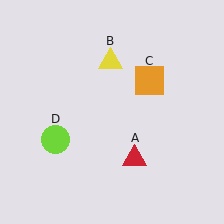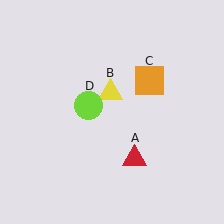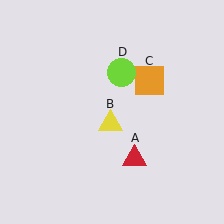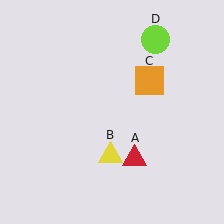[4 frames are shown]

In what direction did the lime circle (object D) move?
The lime circle (object D) moved up and to the right.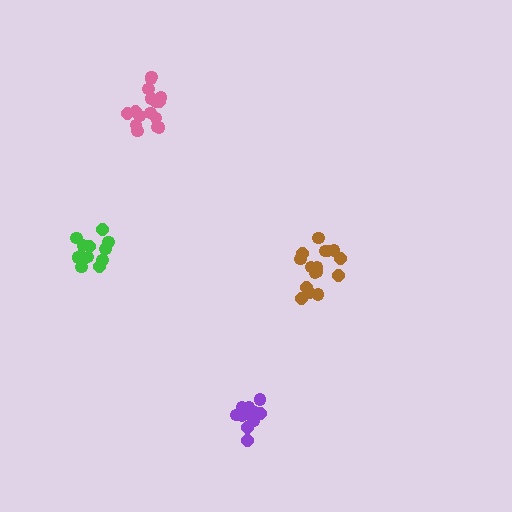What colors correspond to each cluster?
The clusters are colored: pink, purple, brown, green.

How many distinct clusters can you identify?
There are 4 distinct clusters.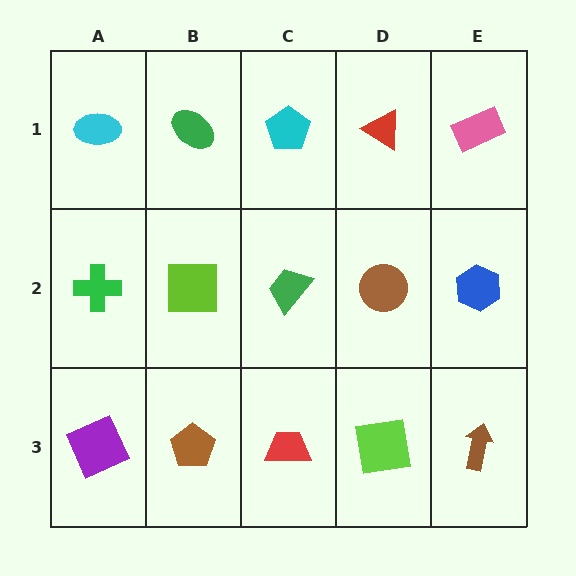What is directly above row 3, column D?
A brown circle.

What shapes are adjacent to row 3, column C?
A green trapezoid (row 2, column C), a brown pentagon (row 3, column B), a lime square (row 3, column D).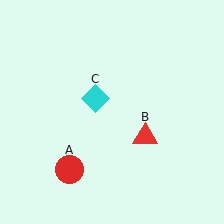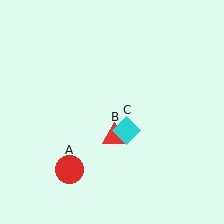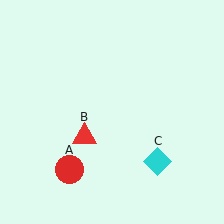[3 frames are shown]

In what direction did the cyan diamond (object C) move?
The cyan diamond (object C) moved down and to the right.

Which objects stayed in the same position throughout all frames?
Red circle (object A) remained stationary.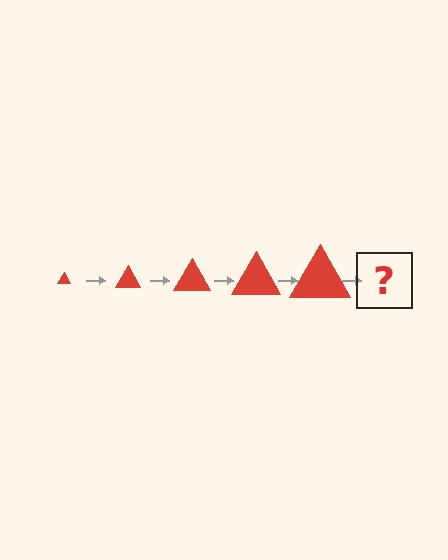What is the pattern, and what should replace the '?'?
The pattern is that the triangle gets progressively larger each step. The '?' should be a red triangle, larger than the previous one.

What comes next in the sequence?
The next element should be a red triangle, larger than the previous one.